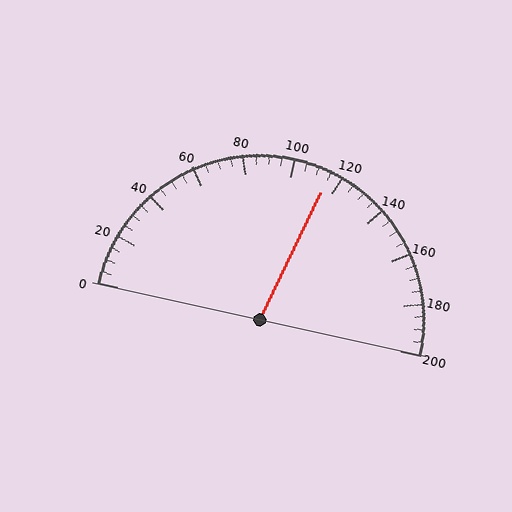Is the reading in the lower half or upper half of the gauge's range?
The reading is in the upper half of the range (0 to 200).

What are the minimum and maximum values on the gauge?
The gauge ranges from 0 to 200.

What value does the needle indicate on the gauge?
The needle indicates approximately 115.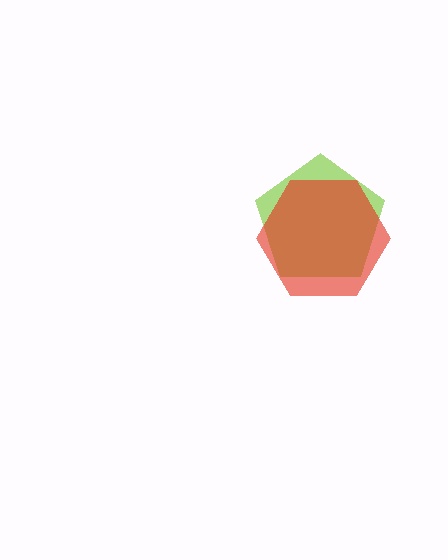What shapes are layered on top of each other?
The layered shapes are: a lime pentagon, a red hexagon.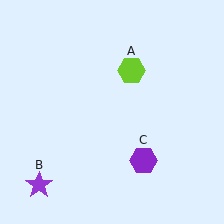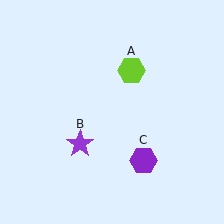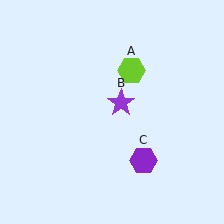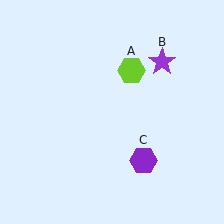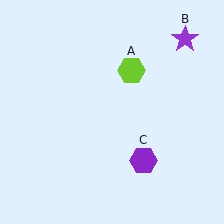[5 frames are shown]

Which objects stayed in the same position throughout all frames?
Lime hexagon (object A) and purple hexagon (object C) remained stationary.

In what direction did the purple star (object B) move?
The purple star (object B) moved up and to the right.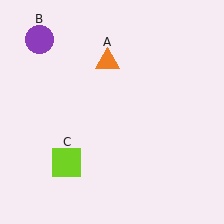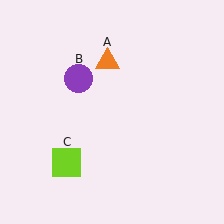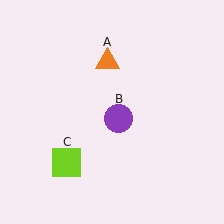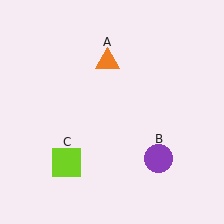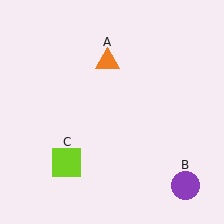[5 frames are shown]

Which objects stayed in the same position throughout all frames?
Orange triangle (object A) and lime square (object C) remained stationary.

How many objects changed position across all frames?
1 object changed position: purple circle (object B).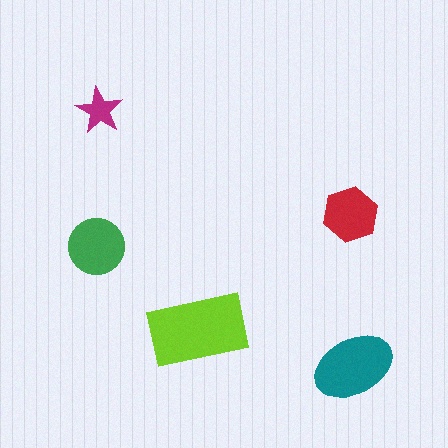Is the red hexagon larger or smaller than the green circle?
Smaller.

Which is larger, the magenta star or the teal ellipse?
The teal ellipse.